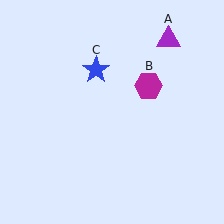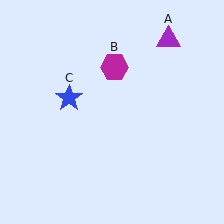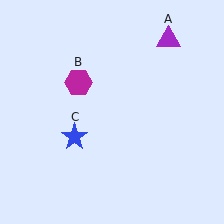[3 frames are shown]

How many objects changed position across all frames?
2 objects changed position: magenta hexagon (object B), blue star (object C).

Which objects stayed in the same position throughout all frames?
Purple triangle (object A) remained stationary.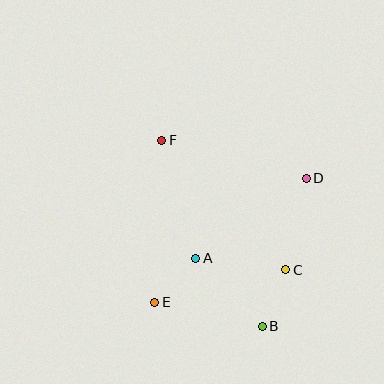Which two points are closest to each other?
Points A and E are closest to each other.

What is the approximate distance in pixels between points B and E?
The distance between B and E is approximately 110 pixels.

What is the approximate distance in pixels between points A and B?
The distance between A and B is approximately 95 pixels.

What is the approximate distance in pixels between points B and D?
The distance between B and D is approximately 154 pixels.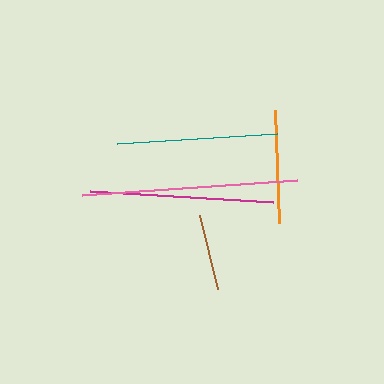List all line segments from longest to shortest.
From longest to shortest: pink, magenta, teal, orange, brown.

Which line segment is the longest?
The pink line is the longest at approximately 215 pixels.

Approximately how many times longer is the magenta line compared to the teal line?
The magenta line is approximately 1.2 times the length of the teal line.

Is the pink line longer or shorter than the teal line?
The pink line is longer than the teal line.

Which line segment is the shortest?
The brown line is the shortest at approximately 76 pixels.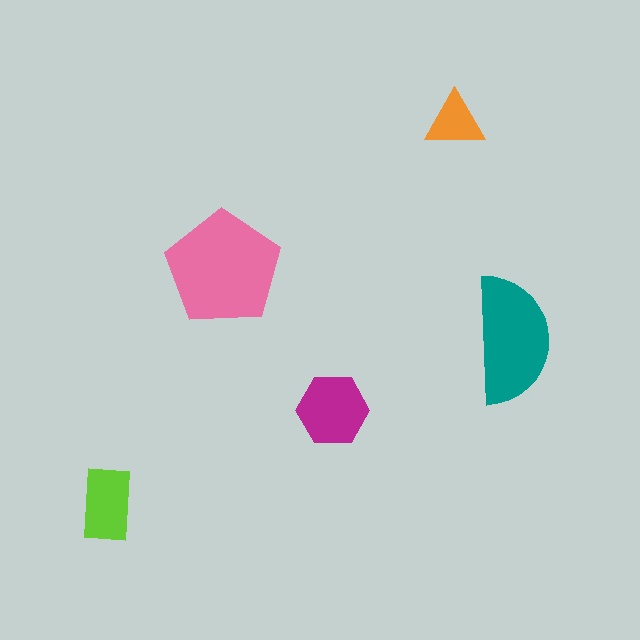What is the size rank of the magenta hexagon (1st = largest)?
3rd.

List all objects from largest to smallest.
The pink pentagon, the teal semicircle, the magenta hexagon, the lime rectangle, the orange triangle.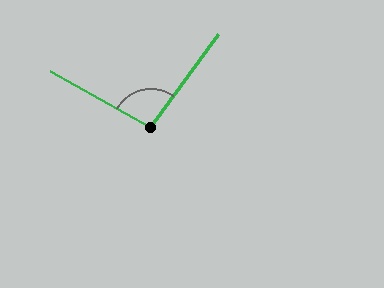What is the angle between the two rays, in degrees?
Approximately 97 degrees.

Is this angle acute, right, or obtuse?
It is obtuse.